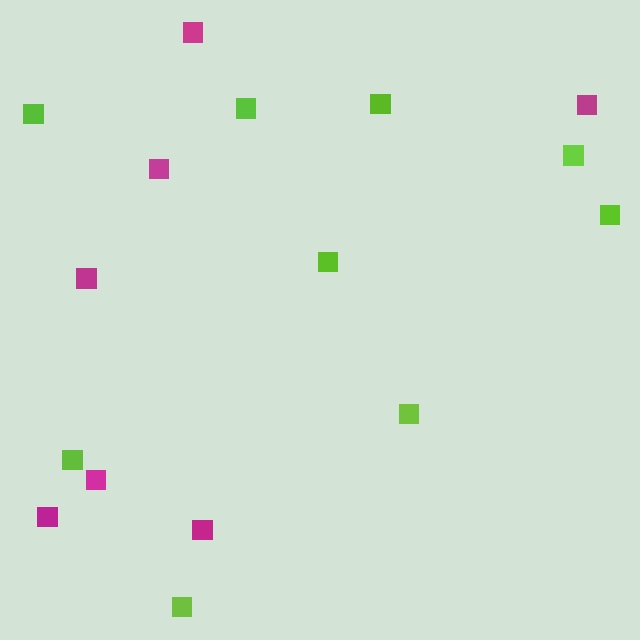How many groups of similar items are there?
There are 2 groups: one group of magenta squares (7) and one group of lime squares (9).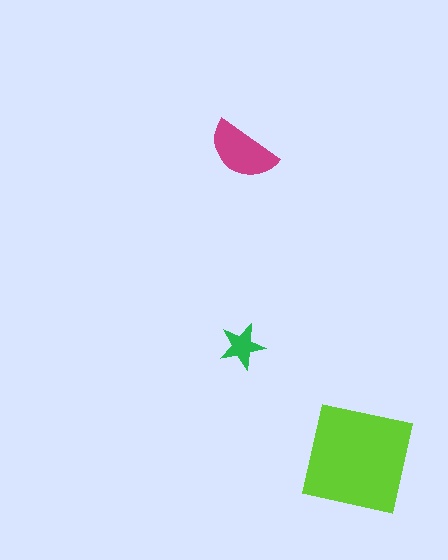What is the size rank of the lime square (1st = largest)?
1st.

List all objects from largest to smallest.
The lime square, the magenta semicircle, the green star.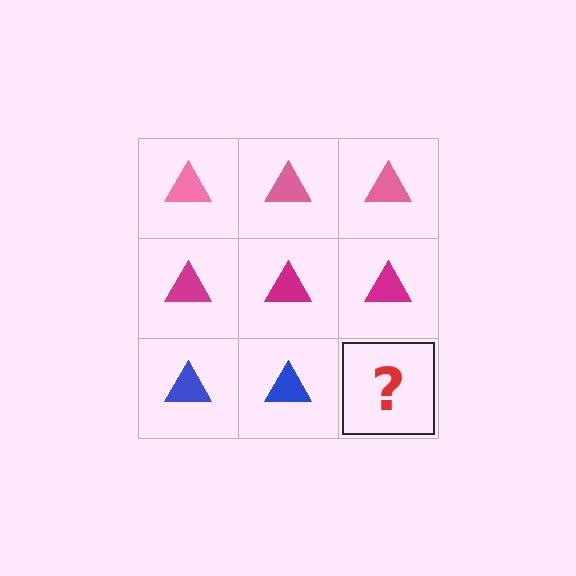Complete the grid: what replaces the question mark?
The question mark should be replaced with a blue triangle.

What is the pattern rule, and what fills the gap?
The rule is that each row has a consistent color. The gap should be filled with a blue triangle.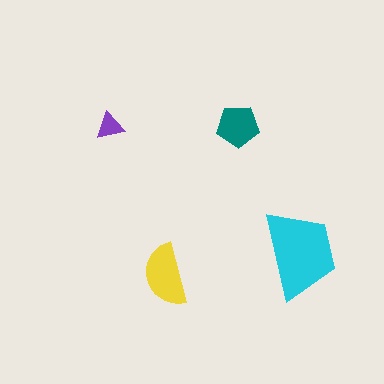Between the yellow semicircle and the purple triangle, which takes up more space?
The yellow semicircle.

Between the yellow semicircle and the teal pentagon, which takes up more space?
The yellow semicircle.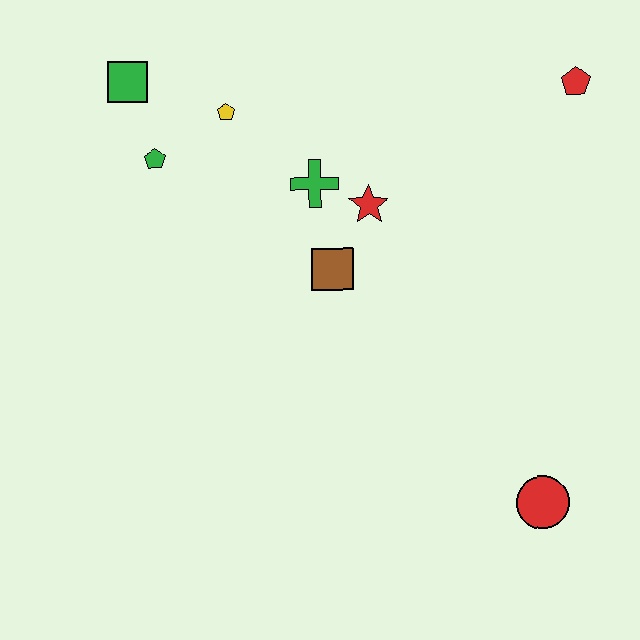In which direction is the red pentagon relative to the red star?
The red pentagon is to the right of the red star.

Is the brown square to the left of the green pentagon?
No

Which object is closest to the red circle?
The brown square is closest to the red circle.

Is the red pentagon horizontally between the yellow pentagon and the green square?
No